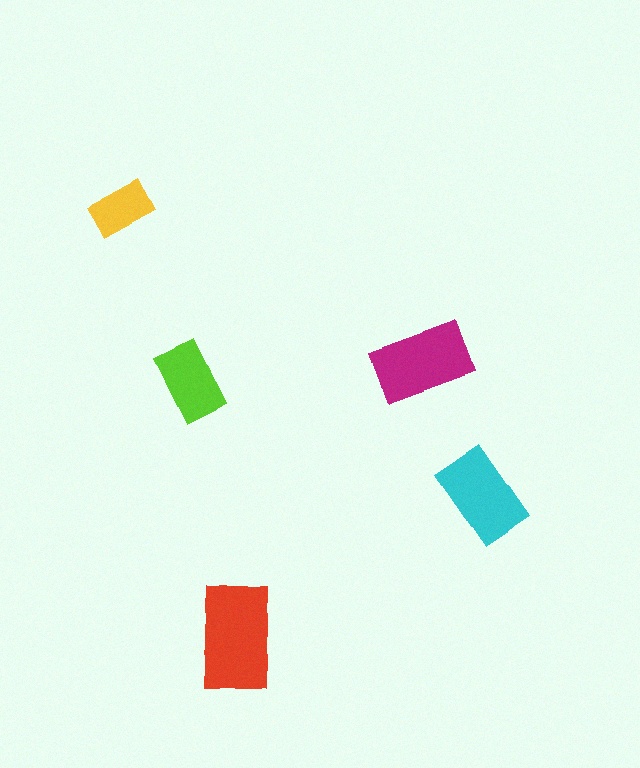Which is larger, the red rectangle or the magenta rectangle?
The red one.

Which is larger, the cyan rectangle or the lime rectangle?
The cyan one.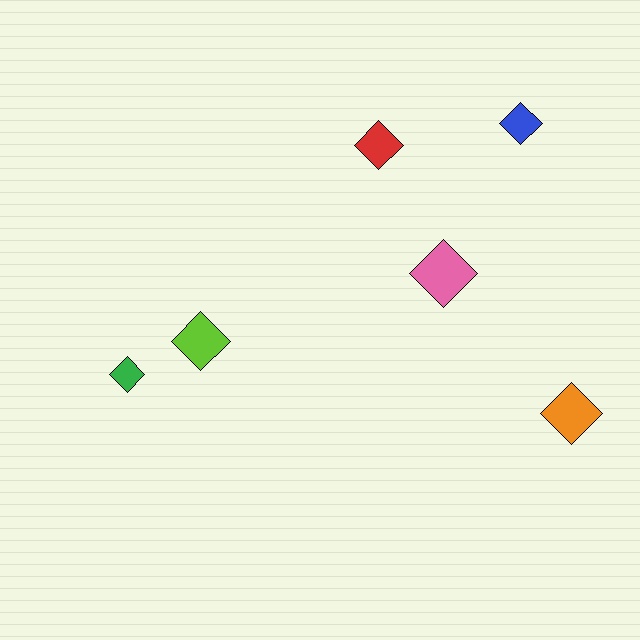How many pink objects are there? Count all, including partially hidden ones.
There is 1 pink object.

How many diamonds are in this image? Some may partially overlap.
There are 6 diamonds.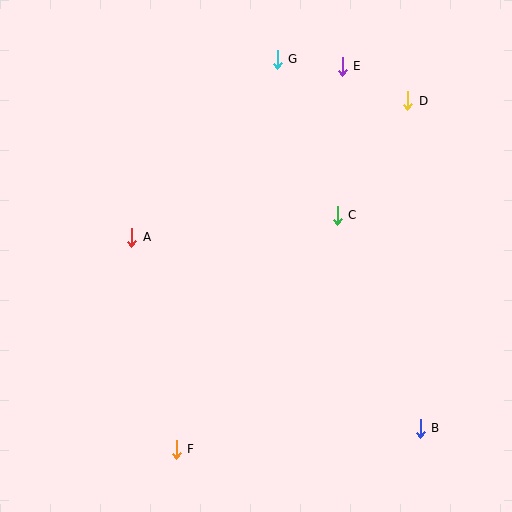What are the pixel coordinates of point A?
Point A is at (132, 237).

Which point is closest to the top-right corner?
Point D is closest to the top-right corner.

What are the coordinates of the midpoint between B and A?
The midpoint between B and A is at (276, 333).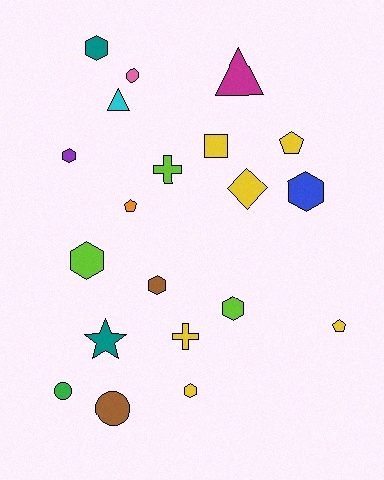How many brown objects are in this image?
There are 2 brown objects.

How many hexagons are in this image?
There are 7 hexagons.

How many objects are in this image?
There are 20 objects.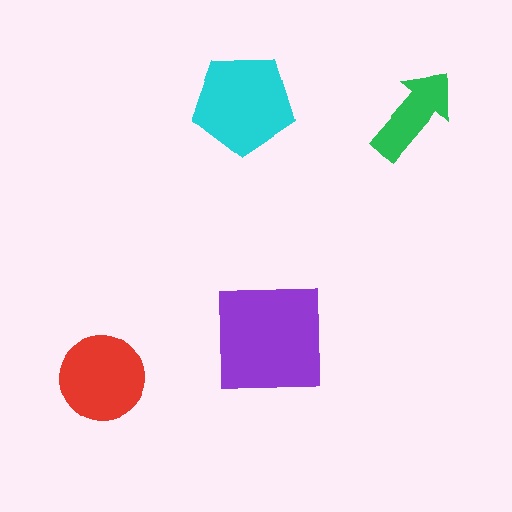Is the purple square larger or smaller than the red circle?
Larger.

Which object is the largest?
The purple square.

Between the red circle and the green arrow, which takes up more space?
The red circle.